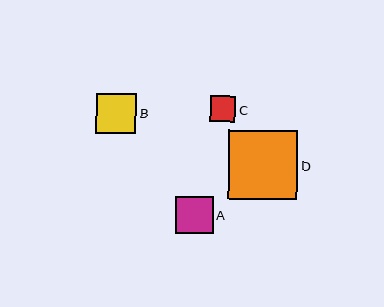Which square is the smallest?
Square C is the smallest with a size of approximately 25 pixels.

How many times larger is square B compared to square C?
Square B is approximately 1.6 times the size of square C.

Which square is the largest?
Square D is the largest with a size of approximately 69 pixels.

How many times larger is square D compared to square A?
Square D is approximately 1.8 times the size of square A.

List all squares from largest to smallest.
From largest to smallest: D, B, A, C.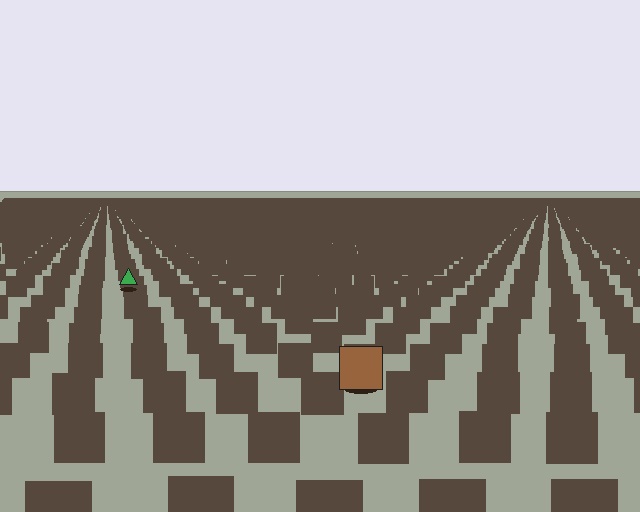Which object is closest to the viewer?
The brown square is closest. The texture marks near it are larger and more spread out.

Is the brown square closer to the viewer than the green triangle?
Yes. The brown square is closer — you can tell from the texture gradient: the ground texture is coarser near it.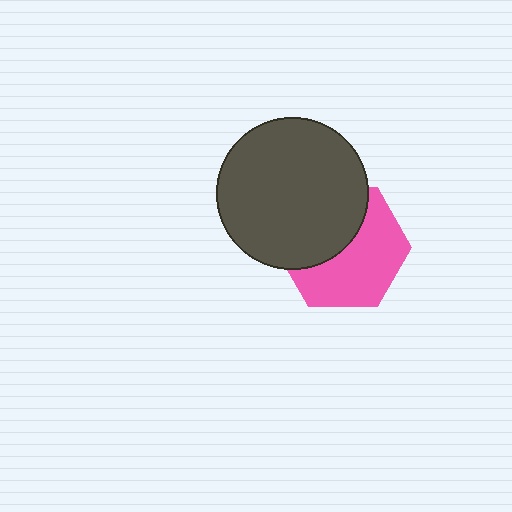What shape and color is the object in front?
The object in front is a dark gray circle.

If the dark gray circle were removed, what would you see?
You would see the complete pink hexagon.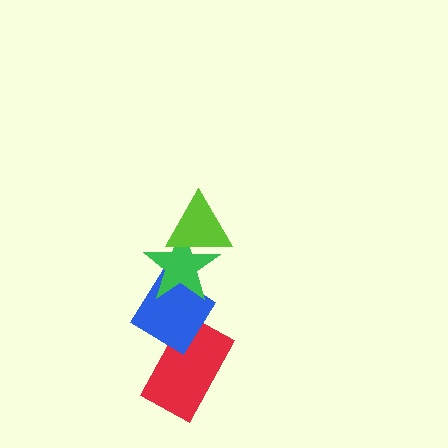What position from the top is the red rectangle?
The red rectangle is 4th from the top.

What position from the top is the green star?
The green star is 2nd from the top.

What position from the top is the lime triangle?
The lime triangle is 1st from the top.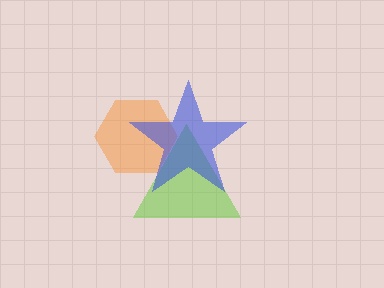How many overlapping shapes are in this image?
There are 3 overlapping shapes in the image.